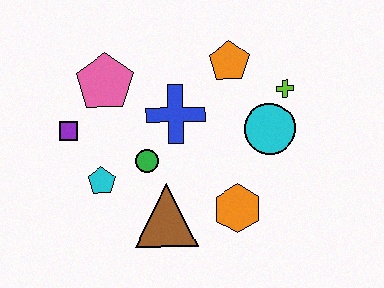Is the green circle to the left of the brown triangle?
Yes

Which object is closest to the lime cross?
The cyan circle is closest to the lime cross.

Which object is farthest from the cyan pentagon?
The lime cross is farthest from the cyan pentagon.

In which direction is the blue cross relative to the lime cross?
The blue cross is to the left of the lime cross.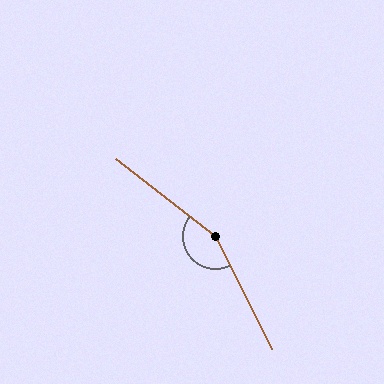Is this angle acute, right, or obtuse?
It is obtuse.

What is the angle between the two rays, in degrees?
Approximately 154 degrees.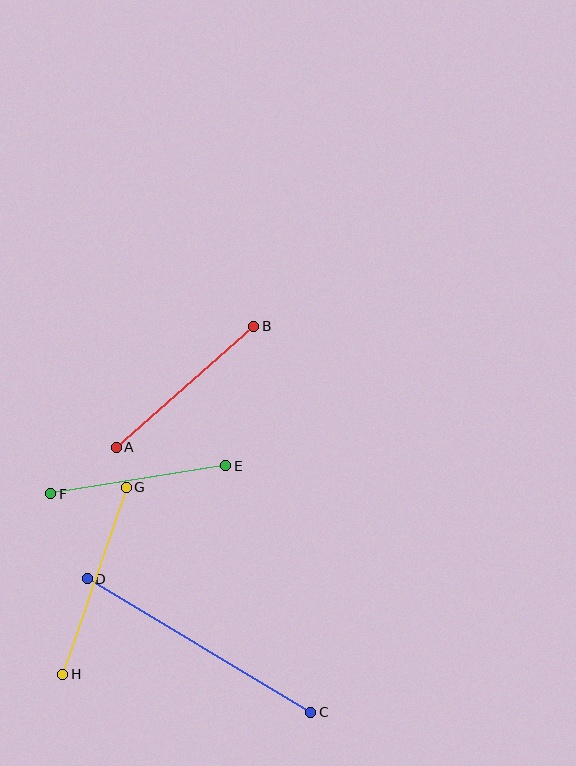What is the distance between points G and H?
The distance is approximately 198 pixels.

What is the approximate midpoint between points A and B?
The midpoint is at approximately (185, 387) pixels.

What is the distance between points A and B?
The distance is approximately 183 pixels.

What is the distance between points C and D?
The distance is approximately 260 pixels.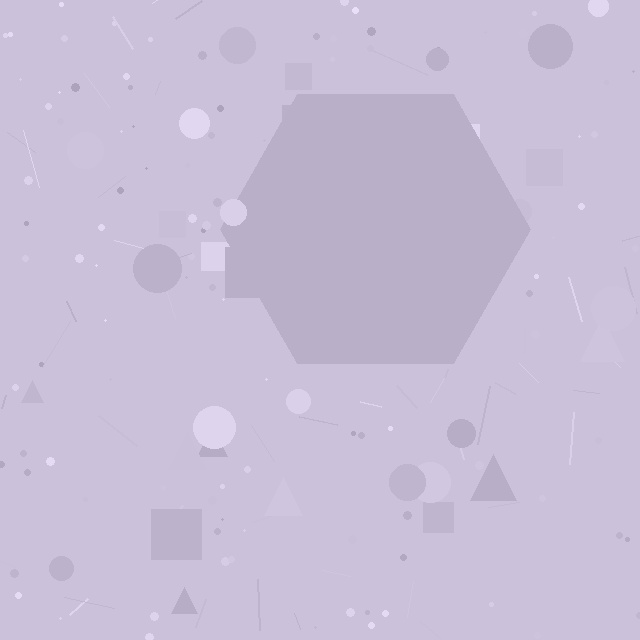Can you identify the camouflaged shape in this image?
The camouflaged shape is a hexagon.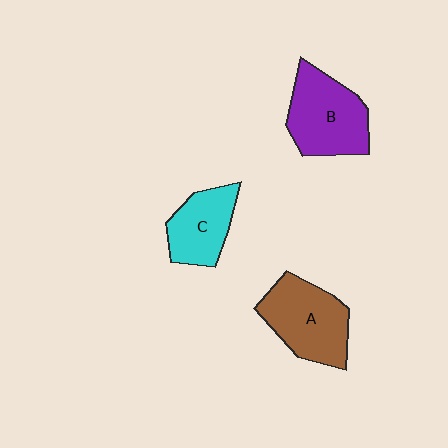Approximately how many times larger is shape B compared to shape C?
Approximately 1.4 times.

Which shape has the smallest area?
Shape C (cyan).